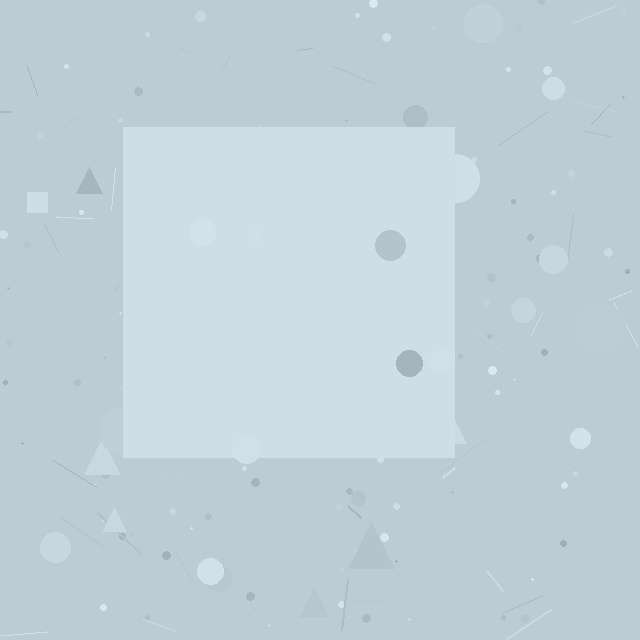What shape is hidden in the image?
A square is hidden in the image.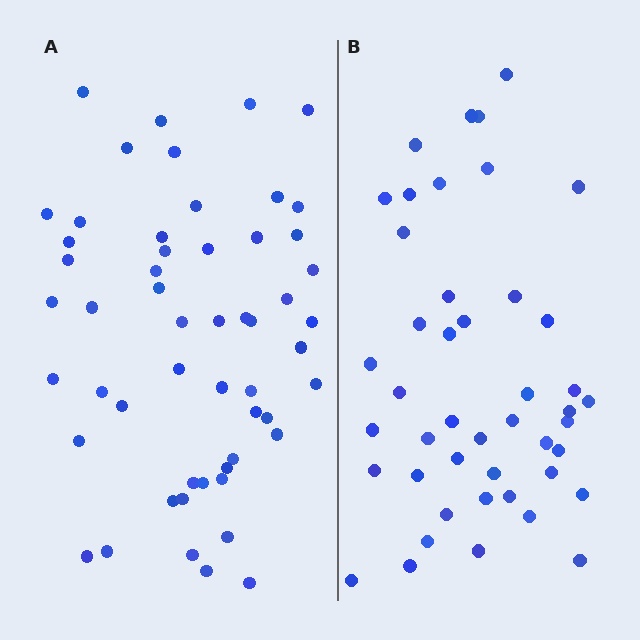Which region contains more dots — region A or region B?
Region A (the left region) has more dots.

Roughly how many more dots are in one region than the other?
Region A has roughly 8 or so more dots than region B.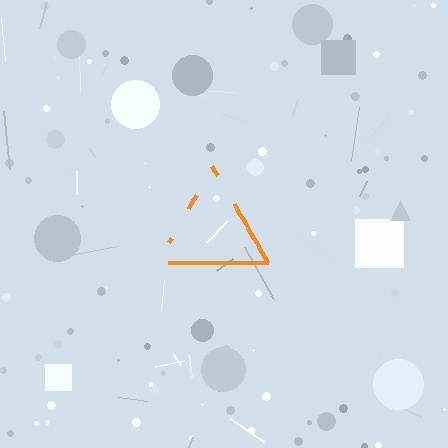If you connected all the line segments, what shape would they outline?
They would outline a triangle.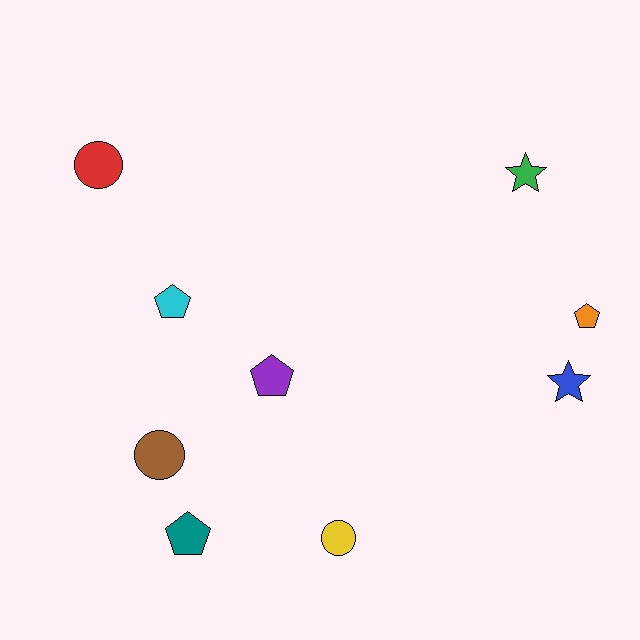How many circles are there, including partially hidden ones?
There are 3 circles.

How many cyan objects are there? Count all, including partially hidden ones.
There is 1 cyan object.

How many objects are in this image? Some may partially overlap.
There are 9 objects.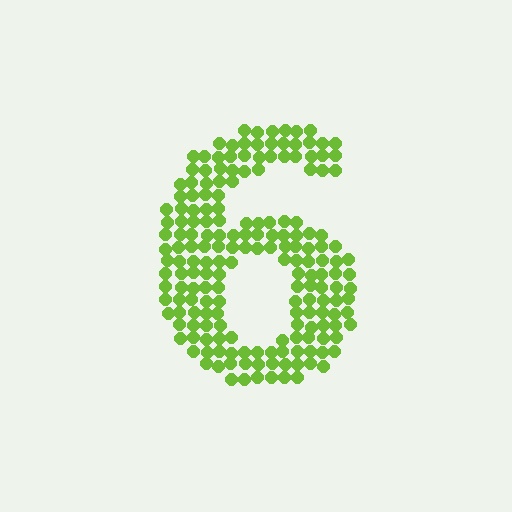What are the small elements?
The small elements are circles.